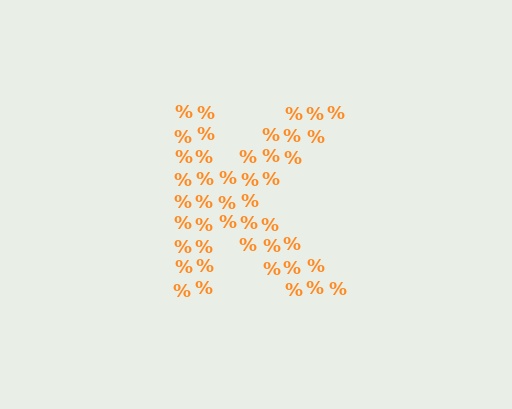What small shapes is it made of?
It is made of small percent signs.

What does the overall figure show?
The overall figure shows the letter K.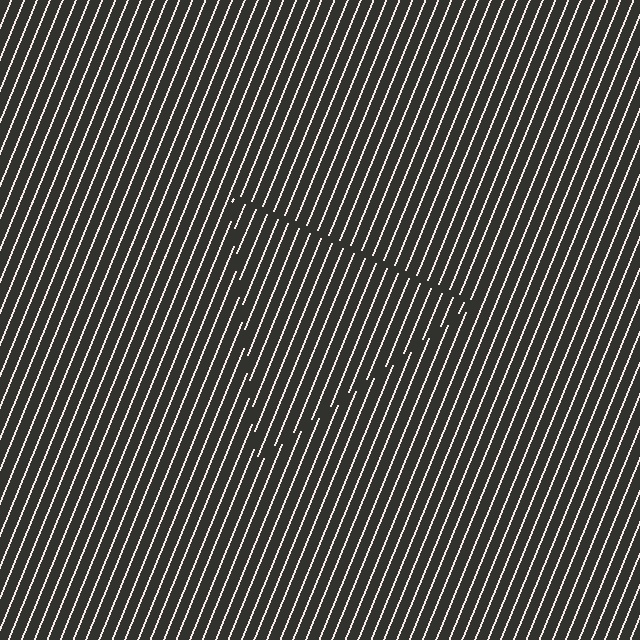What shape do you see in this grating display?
An illusory triangle. The interior of the shape contains the same grating, shifted by half a period — the contour is defined by the phase discontinuity where line-ends from the inner and outer gratings abut.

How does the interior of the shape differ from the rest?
The interior of the shape contains the same grating, shifted by half a period — the contour is defined by the phase discontinuity where line-ends from the inner and outer gratings abut.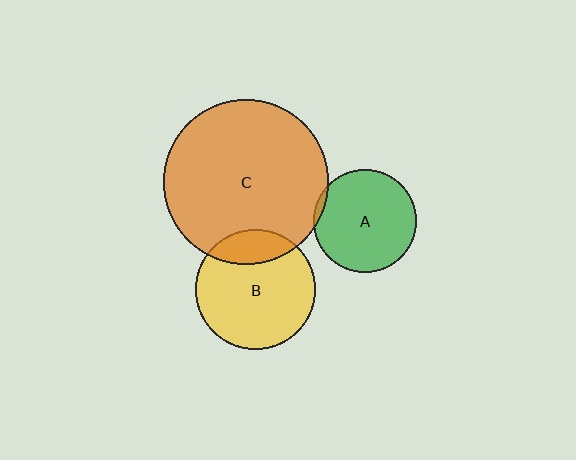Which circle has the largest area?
Circle C (orange).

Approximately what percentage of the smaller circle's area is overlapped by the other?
Approximately 20%.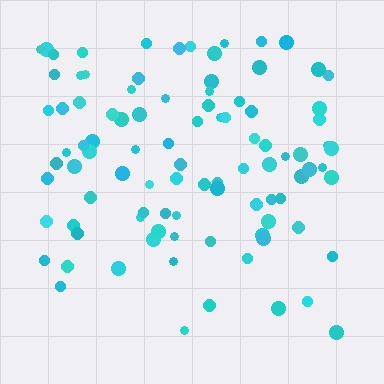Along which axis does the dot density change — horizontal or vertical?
Vertical.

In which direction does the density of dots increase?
From bottom to top, with the top side densest.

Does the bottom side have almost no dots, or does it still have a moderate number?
Still a moderate number, just noticeably fewer than the top.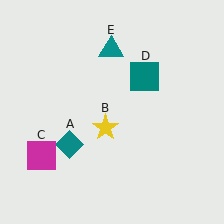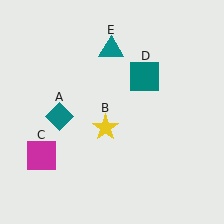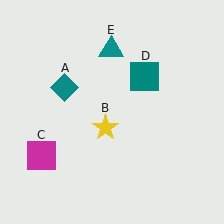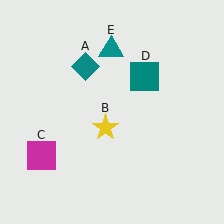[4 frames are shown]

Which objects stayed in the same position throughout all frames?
Yellow star (object B) and magenta square (object C) and teal square (object D) and teal triangle (object E) remained stationary.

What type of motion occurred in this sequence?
The teal diamond (object A) rotated clockwise around the center of the scene.